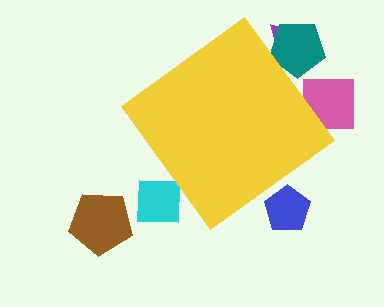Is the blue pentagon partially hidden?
Yes, the blue pentagon is partially hidden behind the yellow diamond.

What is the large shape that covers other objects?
A yellow diamond.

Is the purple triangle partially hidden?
Yes, the purple triangle is partially hidden behind the yellow diamond.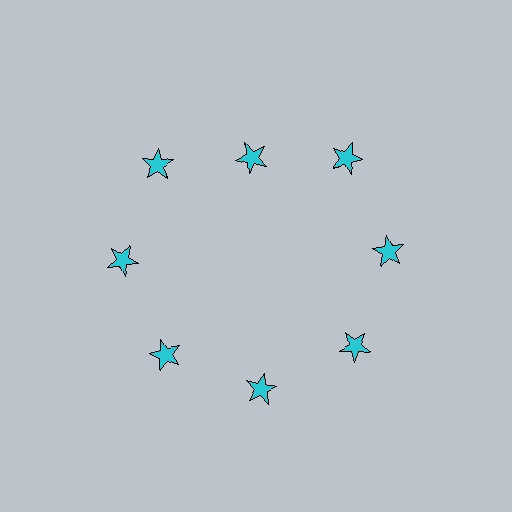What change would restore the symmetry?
The symmetry would be restored by moving it outward, back onto the ring so that all 8 stars sit at equal angles and equal distance from the center.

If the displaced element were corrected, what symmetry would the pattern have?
It would have 8-fold rotational symmetry — the pattern would map onto itself every 45 degrees.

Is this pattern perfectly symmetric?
No. The 8 cyan stars are arranged in a ring, but one element near the 12 o'clock position is pulled inward toward the center, breaking the 8-fold rotational symmetry.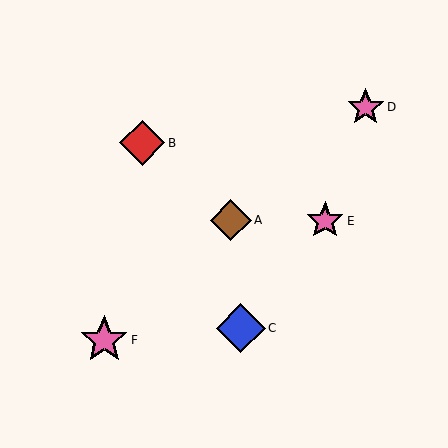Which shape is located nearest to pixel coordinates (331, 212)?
The pink star (labeled E) at (325, 221) is nearest to that location.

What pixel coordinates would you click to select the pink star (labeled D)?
Click at (366, 107) to select the pink star D.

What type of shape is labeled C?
Shape C is a blue diamond.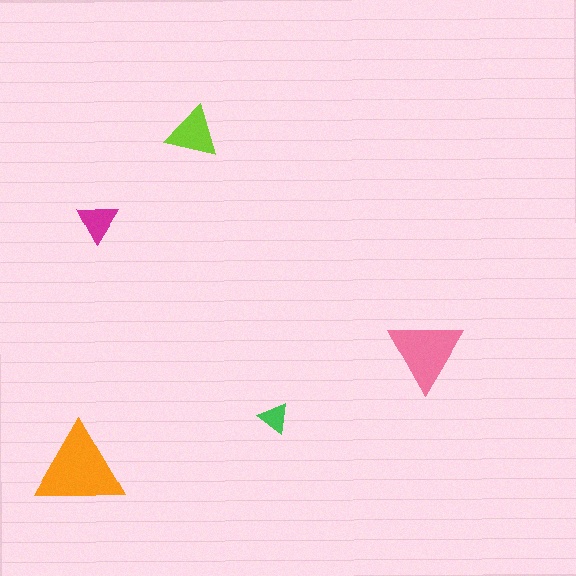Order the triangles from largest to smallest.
the orange one, the pink one, the lime one, the magenta one, the green one.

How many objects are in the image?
There are 5 objects in the image.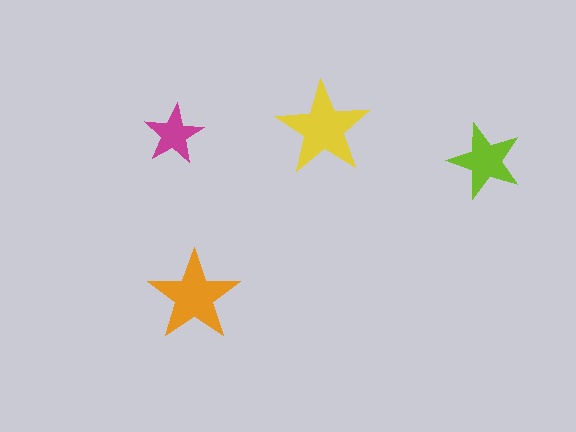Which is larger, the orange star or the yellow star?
The yellow one.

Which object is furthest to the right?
The lime star is rightmost.